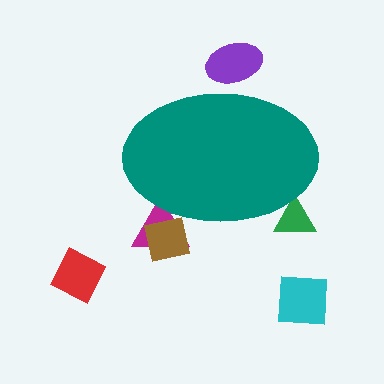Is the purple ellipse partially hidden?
Yes, the purple ellipse is partially hidden behind the teal ellipse.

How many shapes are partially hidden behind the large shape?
4 shapes are partially hidden.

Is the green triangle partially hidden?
Yes, the green triangle is partially hidden behind the teal ellipse.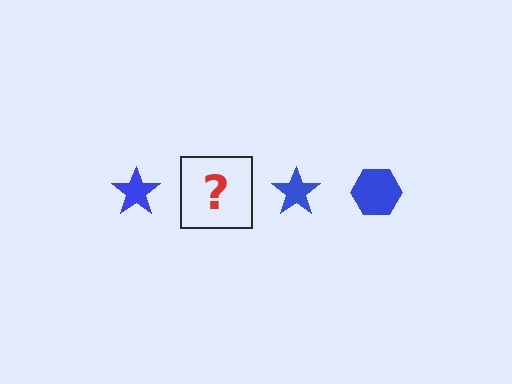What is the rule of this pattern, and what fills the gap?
The rule is that the pattern cycles through star, hexagon shapes in blue. The gap should be filled with a blue hexagon.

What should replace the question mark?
The question mark should be replaced with a blue hexagon.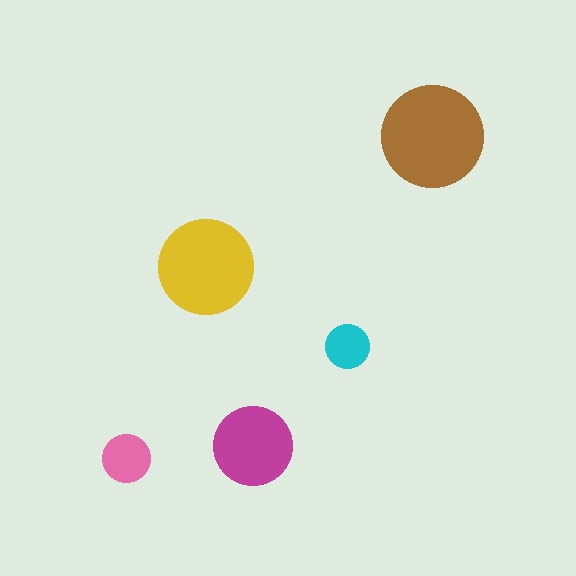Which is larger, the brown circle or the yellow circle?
The brown one.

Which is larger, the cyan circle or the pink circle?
The pink one.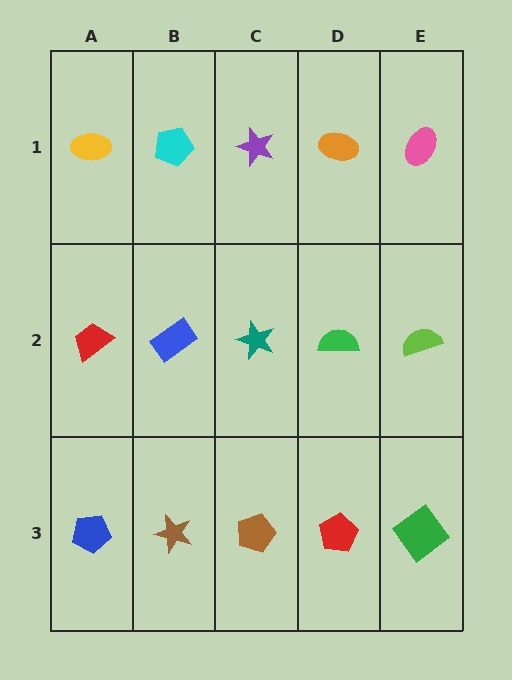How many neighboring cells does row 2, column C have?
4.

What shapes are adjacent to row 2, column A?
A yellow ellipse (row 1, column A), a blue pentagon (row 3, column A), a blue rectangle (row 2, column B).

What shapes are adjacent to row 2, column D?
An orange ellipse (row 1, column D), a red pentagon (row 3, column D), a teal star (row 2, column C), a lime semicircle (row 2, column E).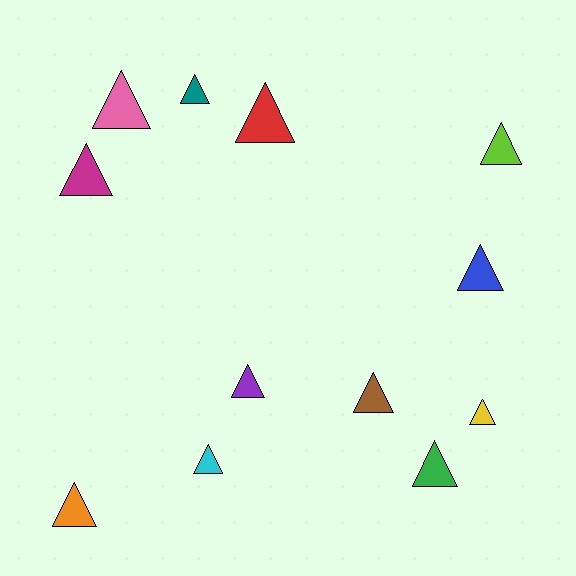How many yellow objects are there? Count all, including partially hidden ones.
There is 1 yellow object.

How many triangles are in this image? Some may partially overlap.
There are 12 triangles.